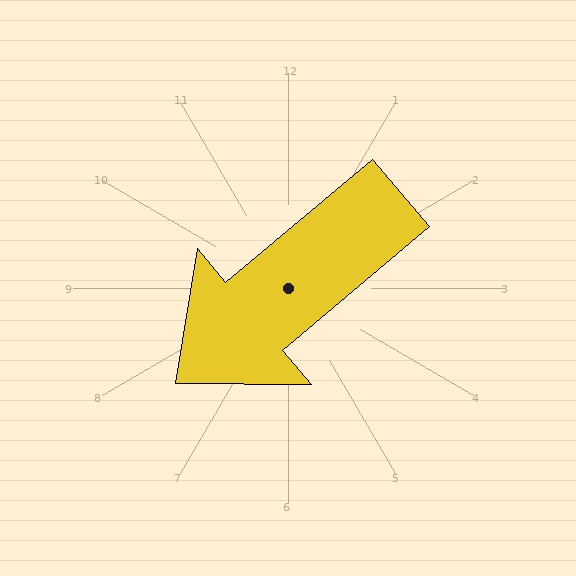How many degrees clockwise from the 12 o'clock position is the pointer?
Approximately 230 degrees.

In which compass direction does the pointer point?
Southwest.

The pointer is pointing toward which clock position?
Roughly 8 o'clock.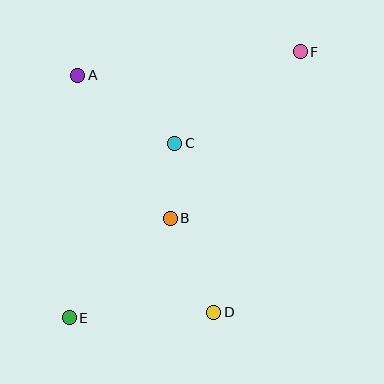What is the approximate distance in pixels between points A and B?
The distance between A and B is approximately 170 pixels.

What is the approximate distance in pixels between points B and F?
The distance between B and F is approximately 211 pixels.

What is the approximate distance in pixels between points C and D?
The distance between C and D is approximately 174 pixels.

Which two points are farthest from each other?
Points E and F are farthest from each other.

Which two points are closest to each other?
Points B and C are closest to each other.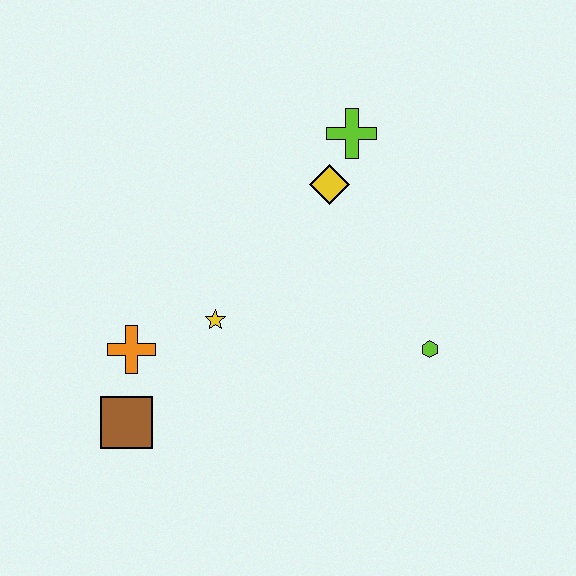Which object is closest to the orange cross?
The brown square is closest to the orange cross.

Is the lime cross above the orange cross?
Yes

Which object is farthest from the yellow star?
The lime cross is farthest from the yellow star.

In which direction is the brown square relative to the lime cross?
The brown square is below the lime cross.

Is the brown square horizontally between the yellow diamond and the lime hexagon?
No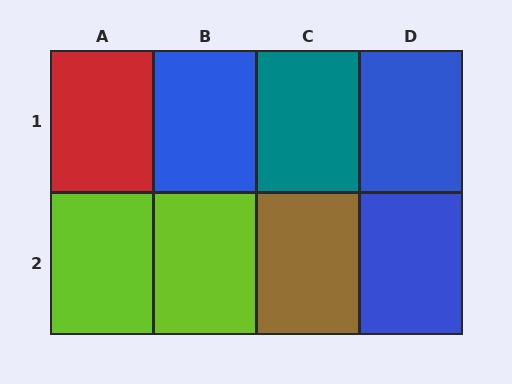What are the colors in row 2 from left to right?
Lime, lime, brown, blue.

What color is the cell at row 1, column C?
Teal.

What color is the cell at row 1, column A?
Red.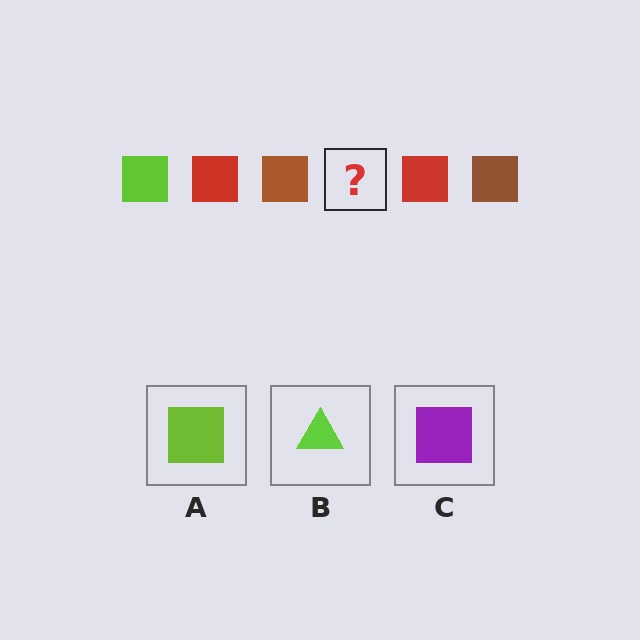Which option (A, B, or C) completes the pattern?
A.